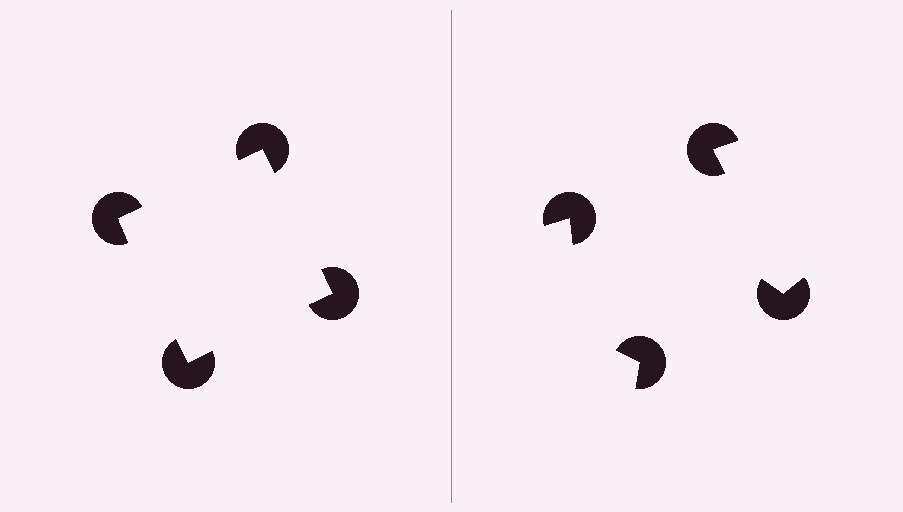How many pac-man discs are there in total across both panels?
8 — 4 on each side.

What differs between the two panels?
The pac-man discs are positioned identically on both sides; only the wedge orientations differ. On the left they align to a square; on the right they are misaligned.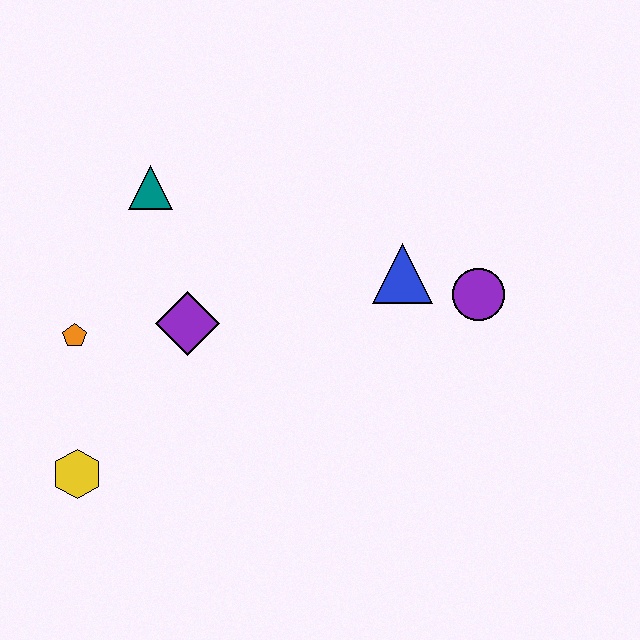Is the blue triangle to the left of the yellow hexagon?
No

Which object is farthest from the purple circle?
The yellow hexagon is farthest from the purple circle.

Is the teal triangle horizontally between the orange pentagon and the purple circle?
Yes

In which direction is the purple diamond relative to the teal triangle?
The purple diamond is below the teal triangle.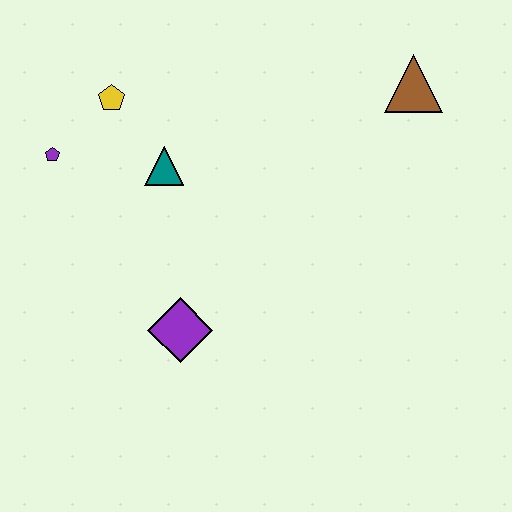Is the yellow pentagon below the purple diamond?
No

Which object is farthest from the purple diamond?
The brown triangle is farthest from the purple diamond.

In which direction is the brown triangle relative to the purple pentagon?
The brown triangle is to the right of the purple pentagon.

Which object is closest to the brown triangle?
The teal triangle is closest to the brown triangle.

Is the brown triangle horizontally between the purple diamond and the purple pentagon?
No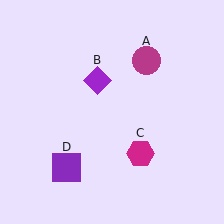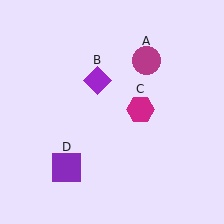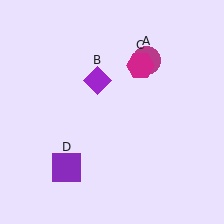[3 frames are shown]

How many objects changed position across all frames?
1 object changed position: magenta hexagon (object C).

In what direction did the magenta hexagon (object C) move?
The magenta hexagon (object C) moved up.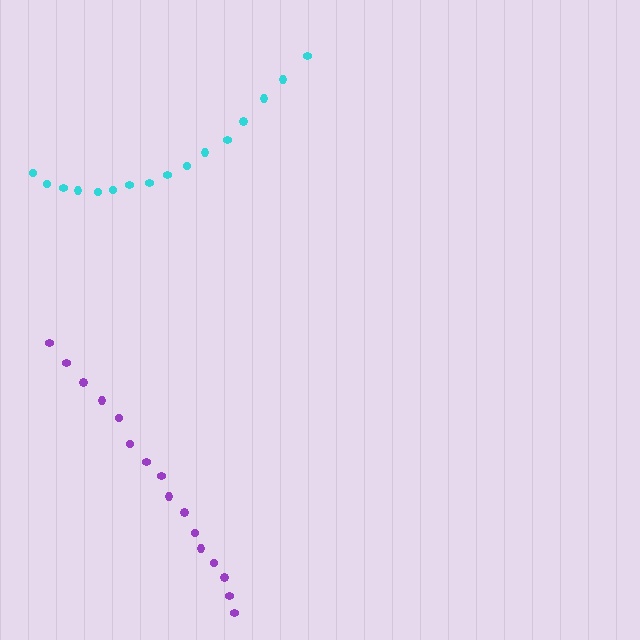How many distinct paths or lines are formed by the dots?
There are 2 distinct paths.